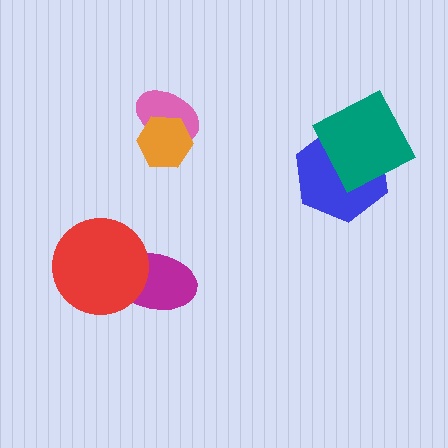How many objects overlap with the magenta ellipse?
1 object overlaps with the magenta ellipse.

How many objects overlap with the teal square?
1 object overlaps with the teal square.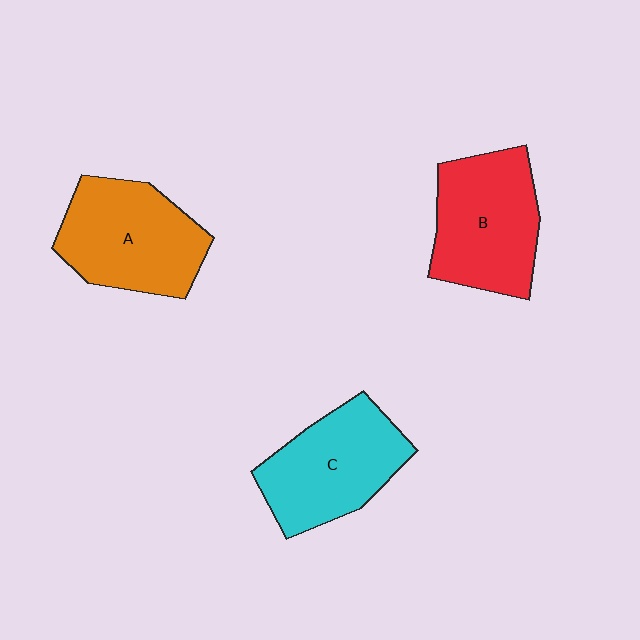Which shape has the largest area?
Shape A (orange).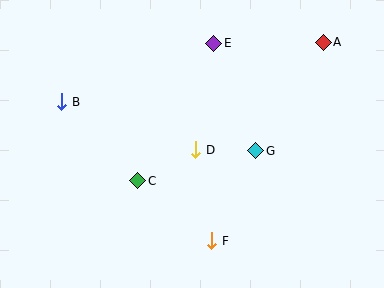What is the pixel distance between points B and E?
The distance between B and E is 163 pixels.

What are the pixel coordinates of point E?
Point E is at (214, 43).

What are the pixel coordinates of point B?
Point B is at (62, 102).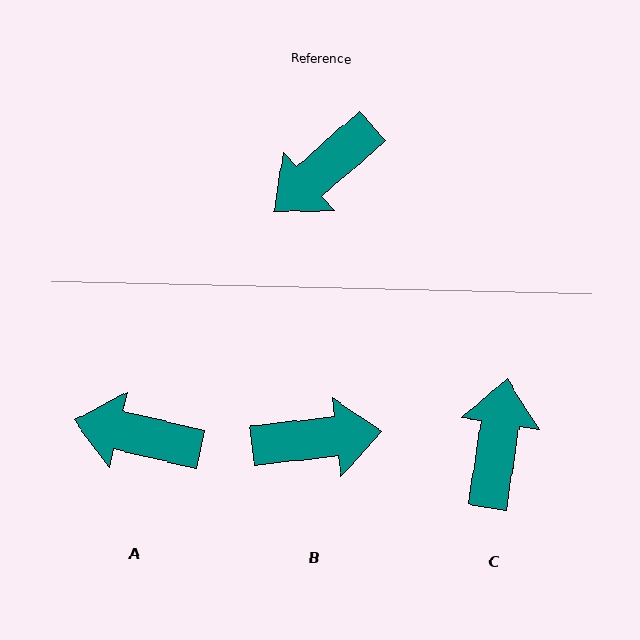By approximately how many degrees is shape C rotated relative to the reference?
Approximately 140 degrees clockwise.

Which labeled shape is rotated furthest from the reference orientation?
B, about 145 degrees away.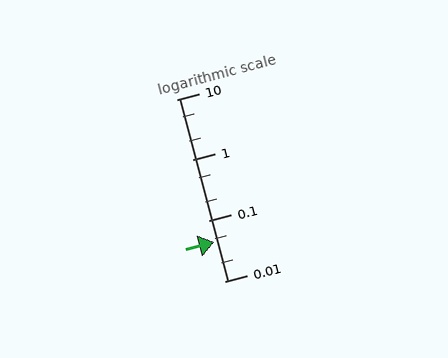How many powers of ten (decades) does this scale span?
The scale spans 3 decades, from 0.01 to 10.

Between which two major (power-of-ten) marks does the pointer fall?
The pointer is between 0.01 and 0.1.